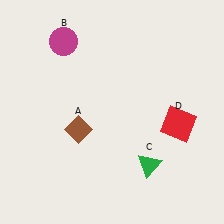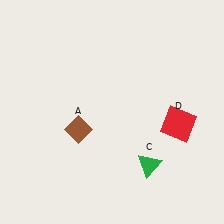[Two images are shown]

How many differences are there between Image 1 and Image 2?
There is 1 difference between the two images.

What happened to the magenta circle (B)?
The magenta circle (B) was removed in Image 2. It was in the top-left area of Image 1.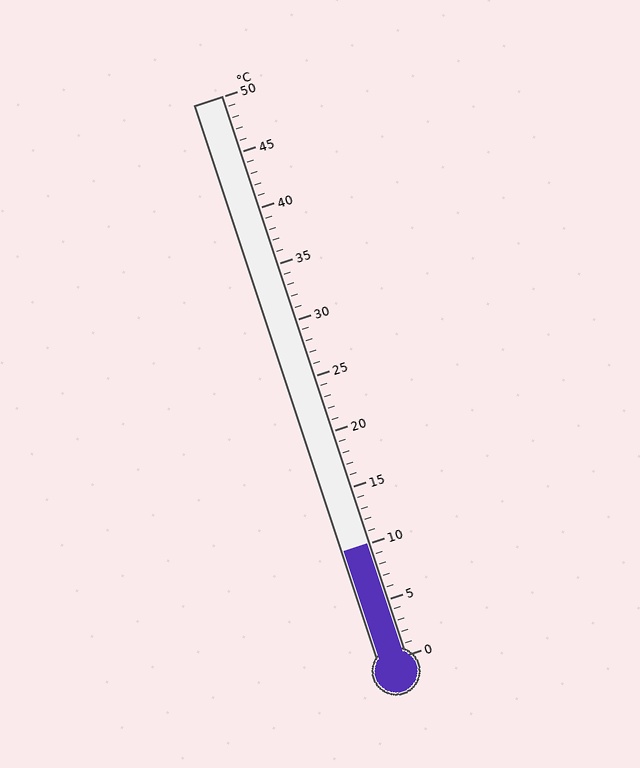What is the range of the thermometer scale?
The thermometer scale ranges from 0°C to 50°C.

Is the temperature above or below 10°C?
The temperature is at 10°C.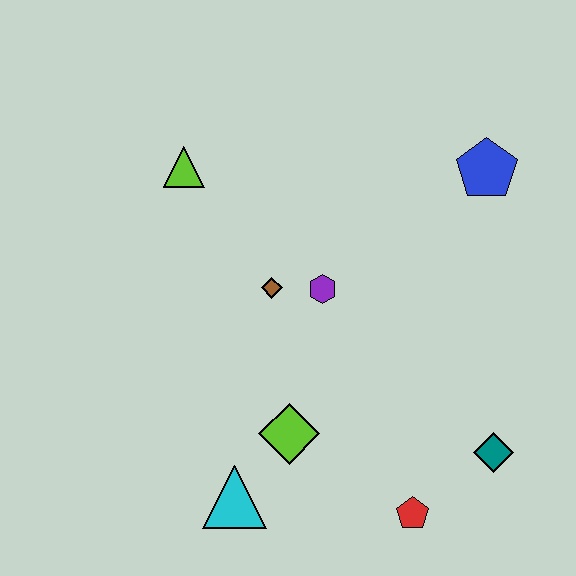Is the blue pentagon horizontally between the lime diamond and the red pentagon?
No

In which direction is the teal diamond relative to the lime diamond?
The teal diamond is to the right of the lime diamond.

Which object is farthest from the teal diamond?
The lime triangle is farthest from the teal diamond.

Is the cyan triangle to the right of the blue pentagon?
No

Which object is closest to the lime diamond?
The cyan triangle is closest to the lime diamond.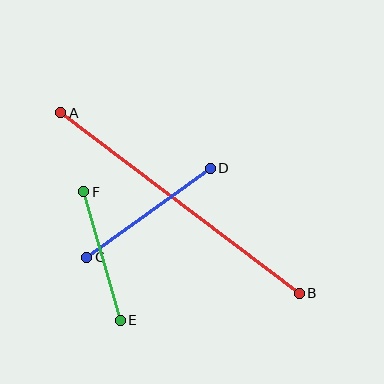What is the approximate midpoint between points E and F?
The midpoint is at approximately (102, 256) pixels.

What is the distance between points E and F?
The distance is approximately 134 pixels.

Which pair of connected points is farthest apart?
Points A and B are farthest apart.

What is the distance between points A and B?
The distance is approximately 299 pixels.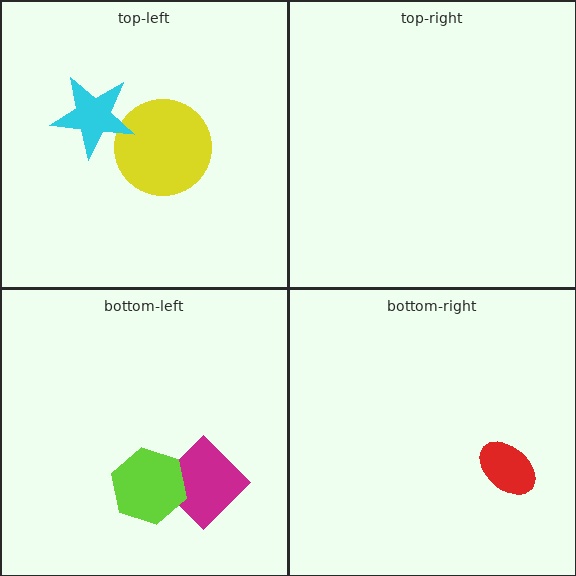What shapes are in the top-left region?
The yellow circle, the cyan star.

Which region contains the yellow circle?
The top-left region.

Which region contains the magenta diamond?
The bottom-left region.